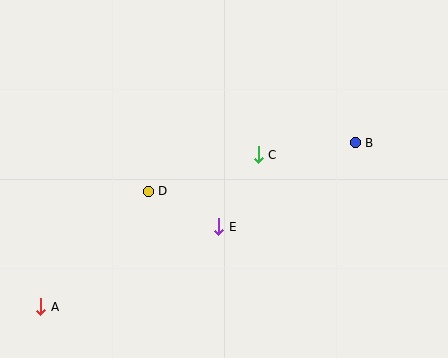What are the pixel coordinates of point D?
Point D is at (148, 191).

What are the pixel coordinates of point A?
Point A is at (41, 307).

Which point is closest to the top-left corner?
Point D is closest to the top-left corner.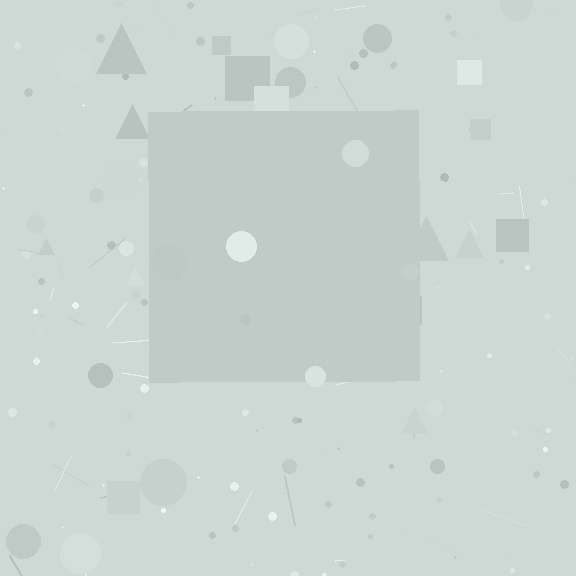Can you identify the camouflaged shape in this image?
The camouflaged shape is a square.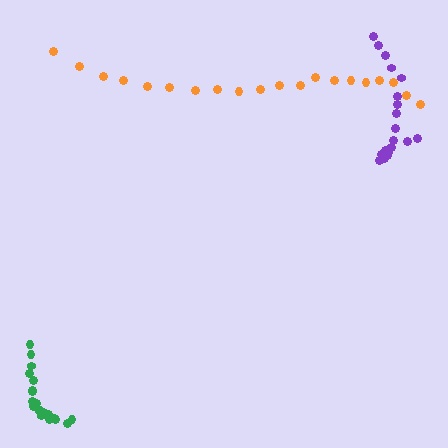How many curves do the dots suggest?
There are 3 distinct paths.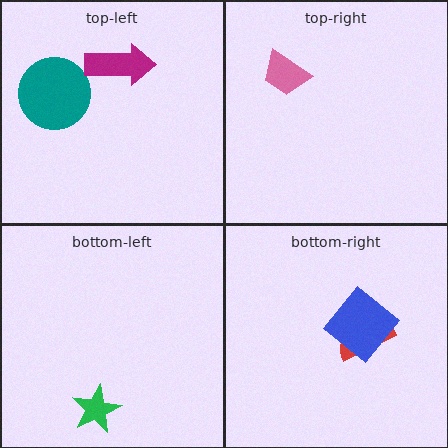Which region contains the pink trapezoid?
The top-right region.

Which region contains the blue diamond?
The bottom-right region.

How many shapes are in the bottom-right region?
2.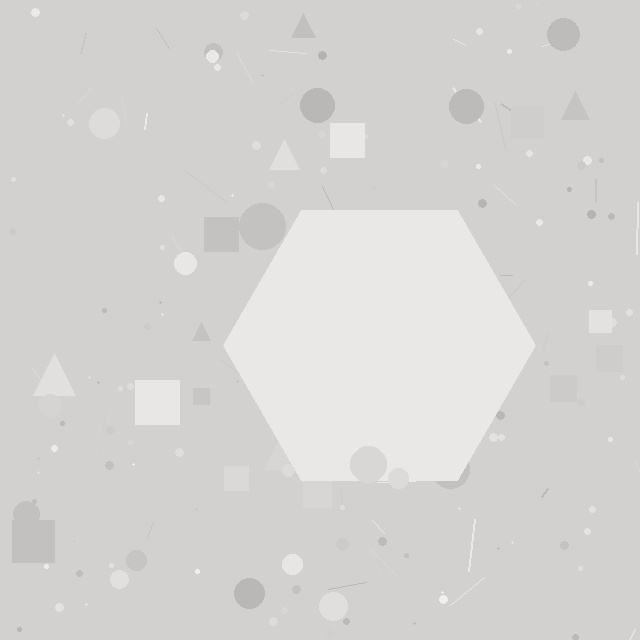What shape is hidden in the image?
A hexagon is hidden in the image.